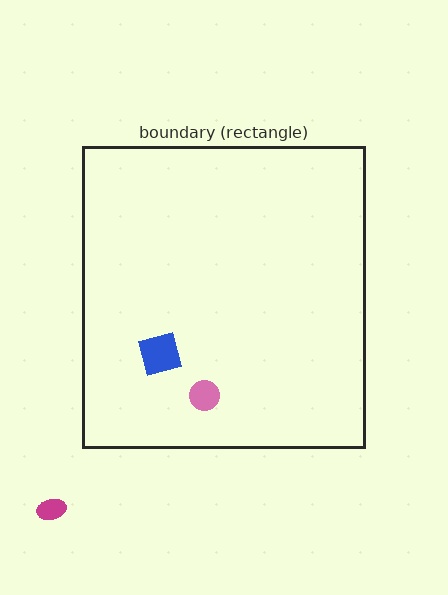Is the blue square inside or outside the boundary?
Inside.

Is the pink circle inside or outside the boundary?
Inside.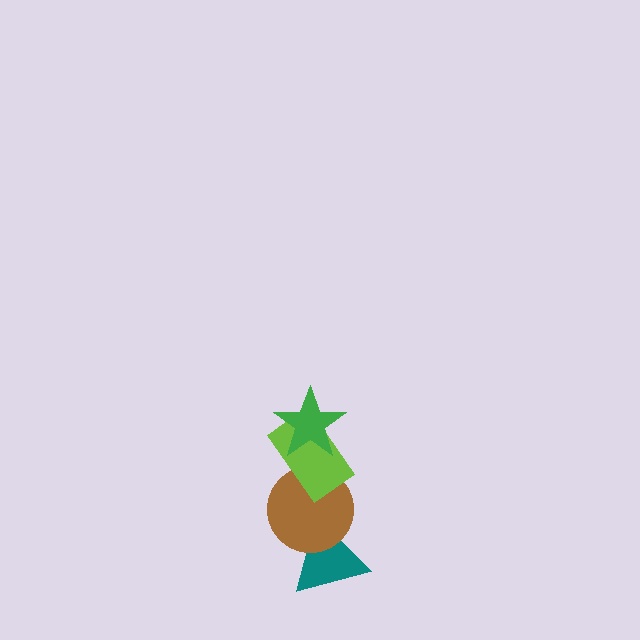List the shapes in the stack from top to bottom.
From top to bottom: the green star, the lime rectangle, the brown circle, the teal triangle.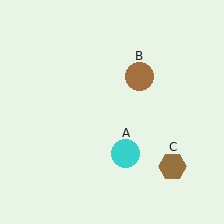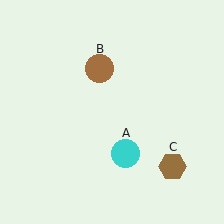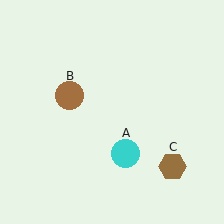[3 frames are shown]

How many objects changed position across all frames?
1 object changed position: brown circle (object B).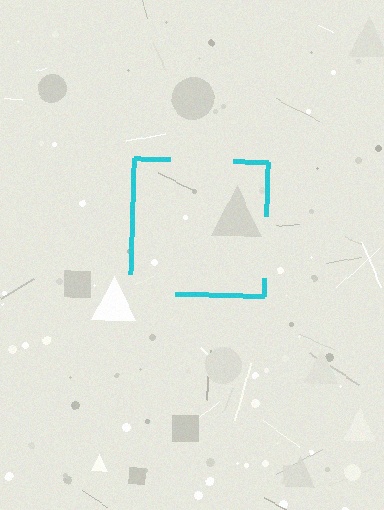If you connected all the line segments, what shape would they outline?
They would outline a square.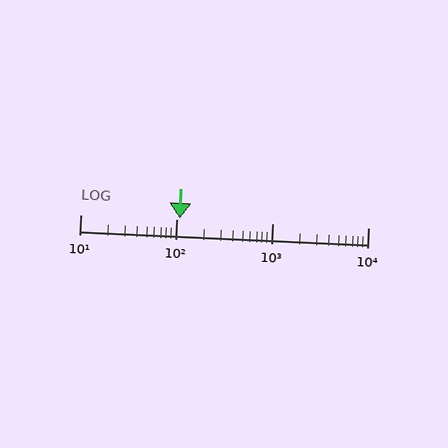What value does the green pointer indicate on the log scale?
The pointer indicates approximately 110.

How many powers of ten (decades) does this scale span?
The scale spans 3 decades, from 10 to 10000.